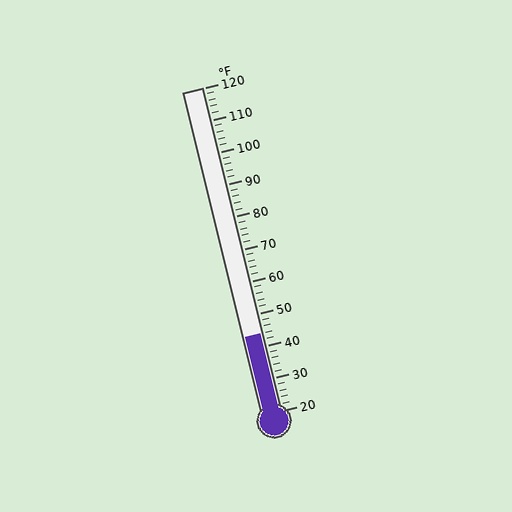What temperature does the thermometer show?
The thermometer shows approximately 44°F.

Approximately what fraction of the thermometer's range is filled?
The thermometer is filled to approximately 25% of its range.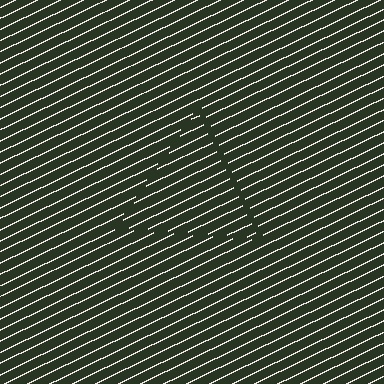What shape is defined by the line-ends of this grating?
An illusory triangle. The interior of the shape contains the same grating, shifted by half a period — the contour is defined by the phase discontinuity where line-ends from the inner and outer gratings abut.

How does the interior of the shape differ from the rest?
The interior of the shape contains the same grating, shifted by half a period — the contour is defined by the phase discontinuity where line-ends from the inner and outer gratings abut.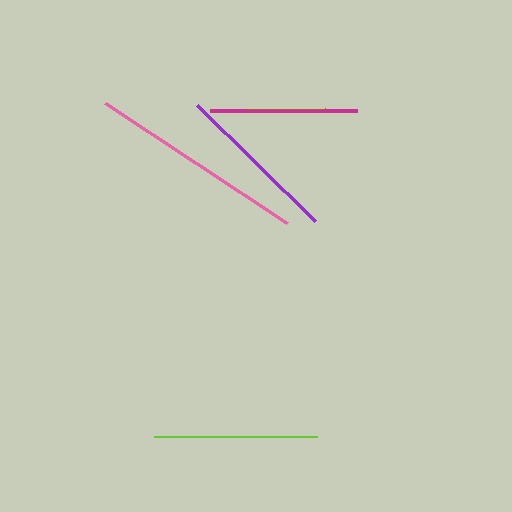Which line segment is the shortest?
The brown line is the shortest at approximately 78 pixels.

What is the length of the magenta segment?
The magenta segment is approximately 147 pixels long.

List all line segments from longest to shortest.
From longest to shortest: pink, purple, lime, magenta, brown.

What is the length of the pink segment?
The pink segment is approximately 218 pixels long.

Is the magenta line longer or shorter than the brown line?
The magenta line is longer than the brown line.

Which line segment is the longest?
The pink line is the longest at approximately 218 pixels.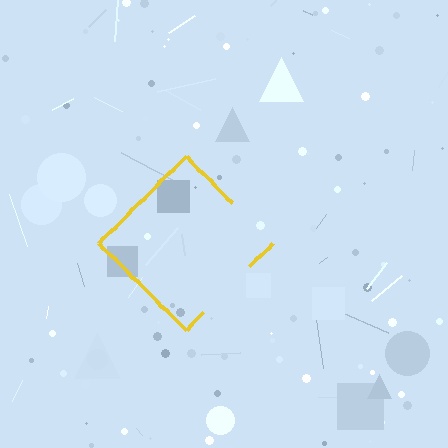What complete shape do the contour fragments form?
The contour fragments form a diamond.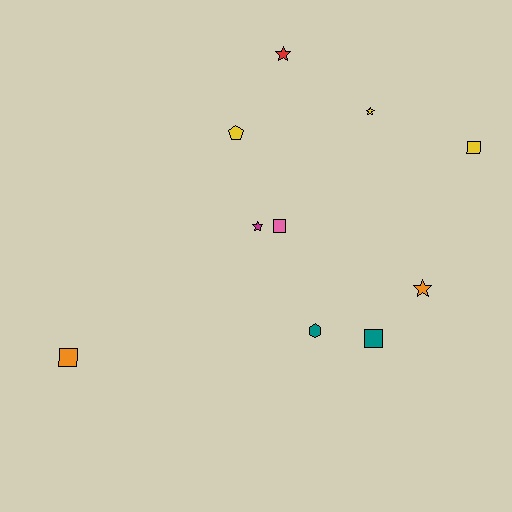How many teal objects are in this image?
There are 2 teal objects.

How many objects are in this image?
There are 10 objects.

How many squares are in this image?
There are 4 squares.